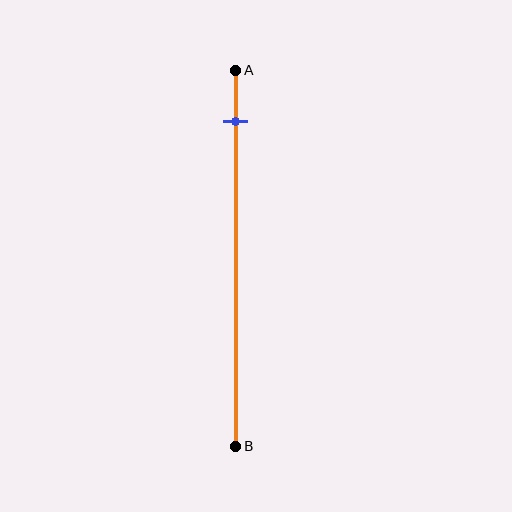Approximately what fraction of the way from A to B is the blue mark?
The blue mark is approximately 15% of the way from A to B.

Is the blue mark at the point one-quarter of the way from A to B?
No, the mark is at about 15% from A, not at the 25% one-quarter point.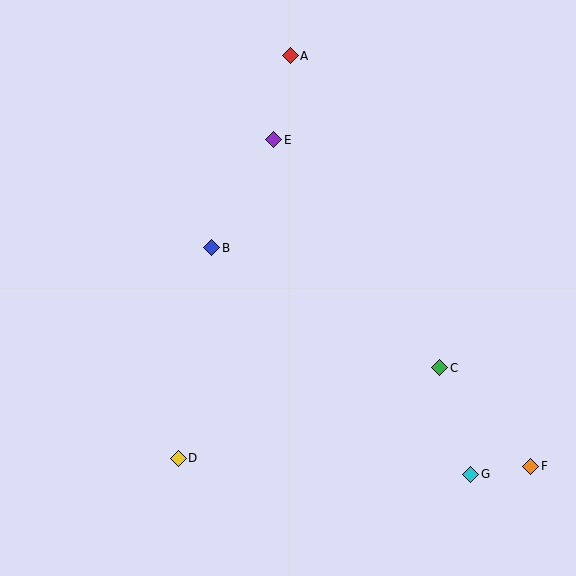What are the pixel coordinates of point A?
Point A is at (290, 56).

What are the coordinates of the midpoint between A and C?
The midpoint between A and C is at (365, 212).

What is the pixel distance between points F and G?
The distance between F and G is 60 pixels.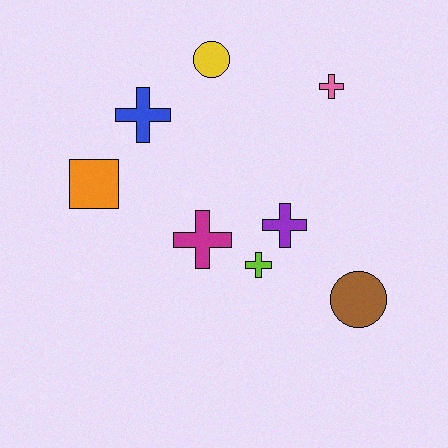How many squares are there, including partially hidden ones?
There is 1 square.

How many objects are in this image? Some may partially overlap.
There are 8 objects.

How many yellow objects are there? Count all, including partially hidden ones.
There is 1 yellow object.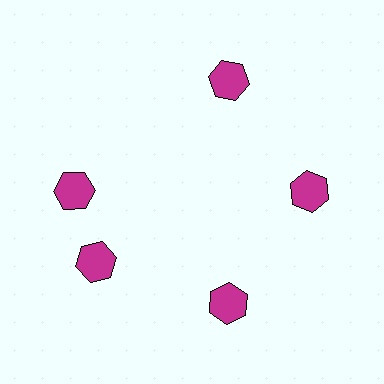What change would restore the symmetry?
The symmetry would be restored by rotating it back into even spacing with its neighbors so that all 5 hexagons sit at equal angles and equal distance from the center.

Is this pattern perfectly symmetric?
No. The 5 magenta hexagons are arranged in a ring, but one element near the 10 o'clock position is rotated out of alignment along the ring, breaking the 5-fold rotational symmetry.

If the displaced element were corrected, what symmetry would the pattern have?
It would have 5-fold rotational symmetry — the pattern would map onto itself every 72 degrees.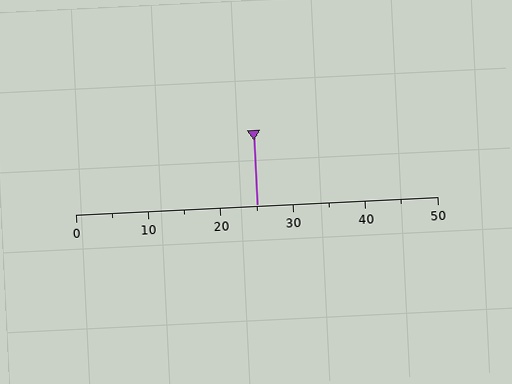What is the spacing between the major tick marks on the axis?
The major ticks are spaced 10 apart.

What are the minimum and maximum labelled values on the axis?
The axis runs from 0 to 50.